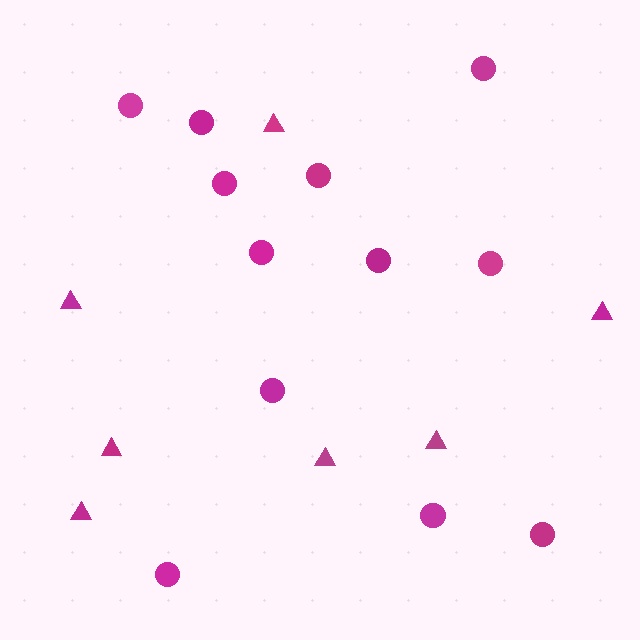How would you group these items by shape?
There are 2 groups: one group of circles (12) and one group of triangles (7).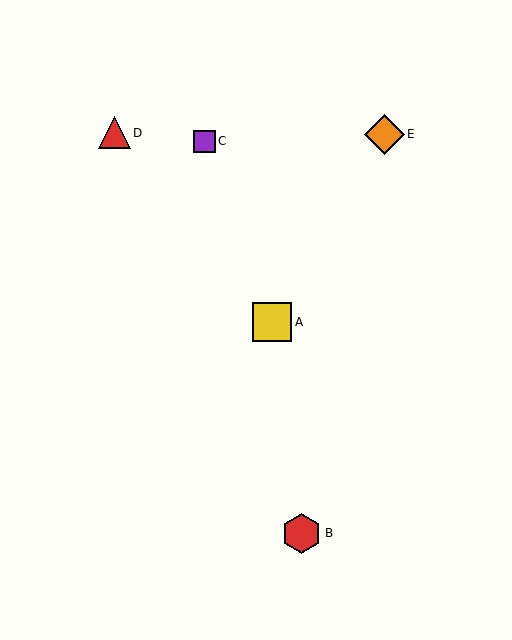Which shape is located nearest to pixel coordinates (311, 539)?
The red hexagon (labeled B) at (302, 533) is nearest to that location.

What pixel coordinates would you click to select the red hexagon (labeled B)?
Click at (302, 533) to select the red hexagon B.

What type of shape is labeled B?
Shape B is a red hexagon.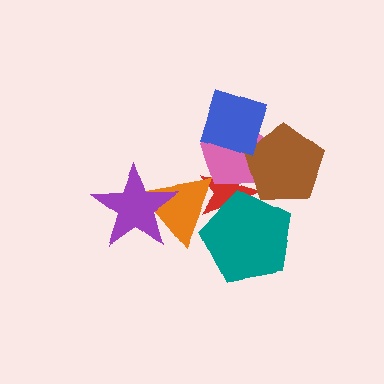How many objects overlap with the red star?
4 objects overlap with the red star.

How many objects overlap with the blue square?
1 object overlaps with the blue square.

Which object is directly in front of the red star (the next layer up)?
The pink pentagon is directly in front of the red star.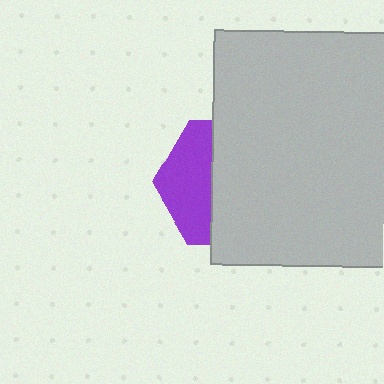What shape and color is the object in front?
The object in front is a light gray square.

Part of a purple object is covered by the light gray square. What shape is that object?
It is a hexagon.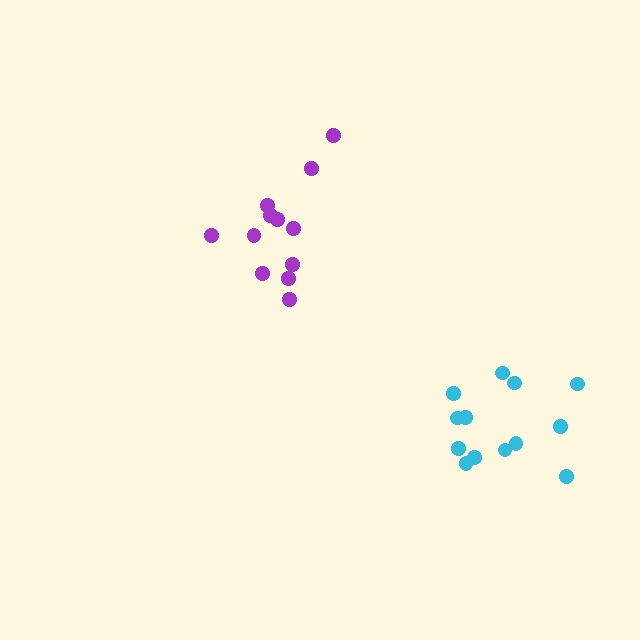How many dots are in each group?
Group 1: 12 dots, Group 2: 13 dots (25 total).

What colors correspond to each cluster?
The clusters are colored: purple, cyan.